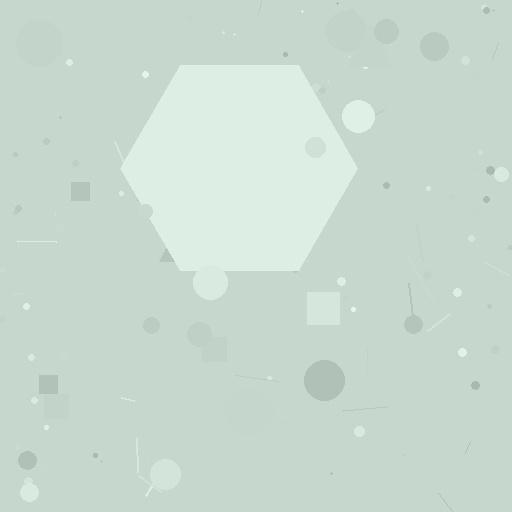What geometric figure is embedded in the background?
A hexagon is embedded in the background.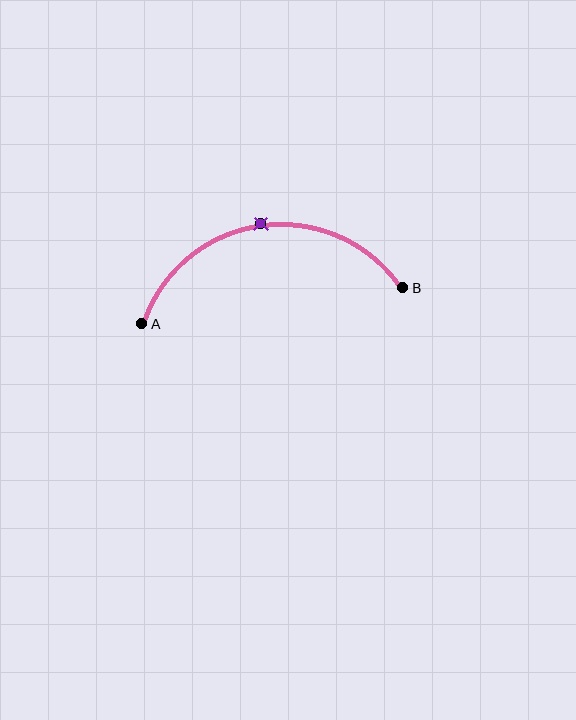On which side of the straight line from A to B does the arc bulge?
The arc bulges above the straight line connecting A and B.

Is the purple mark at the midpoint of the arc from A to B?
Yes. The purple mark lies on the arc at equal arc-length from both A and B — it is the arc midpoint.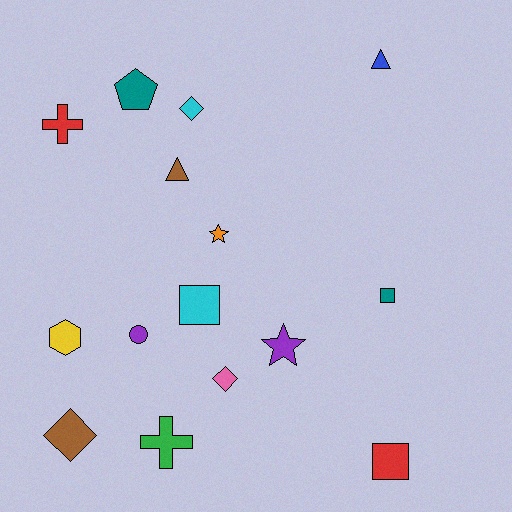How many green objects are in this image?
There is 1 green object.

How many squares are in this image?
There are 3 squares.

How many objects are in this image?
There are 15 objects.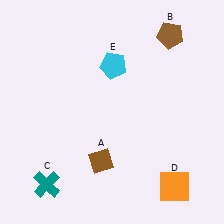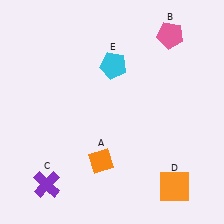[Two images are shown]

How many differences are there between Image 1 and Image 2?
There are 3 differences between the two images.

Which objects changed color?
A changed from brown to orange. B changed from brown to pink. C changed from teal to purple.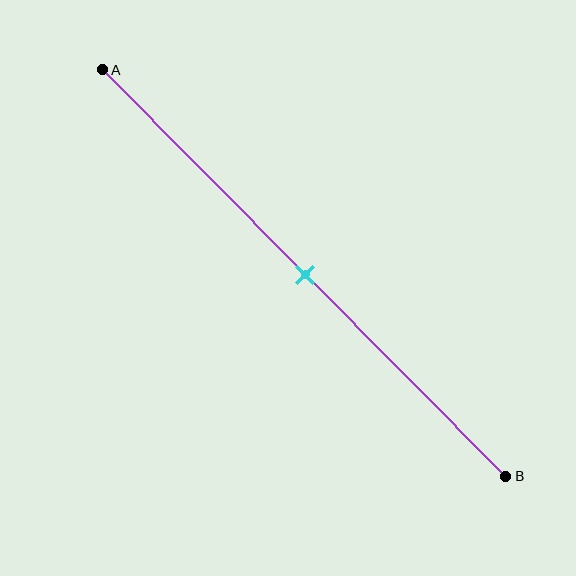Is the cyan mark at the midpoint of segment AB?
Yes, the mark is approximately at the midpoint.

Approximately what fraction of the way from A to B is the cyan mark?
The cyan mark is approximately 50% of the way from A to B.